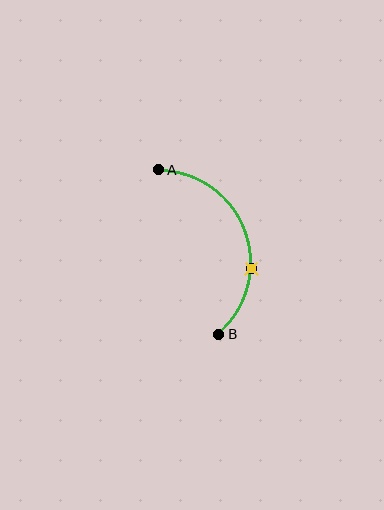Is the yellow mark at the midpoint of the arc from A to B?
No. The yellow mark lies on the arc but is closer to endpoint B. The arc midpoint would be at the point on the curve equidistant along the arc from both A and B.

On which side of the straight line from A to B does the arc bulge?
The arc bulges to the right of the straight line connecting A and B.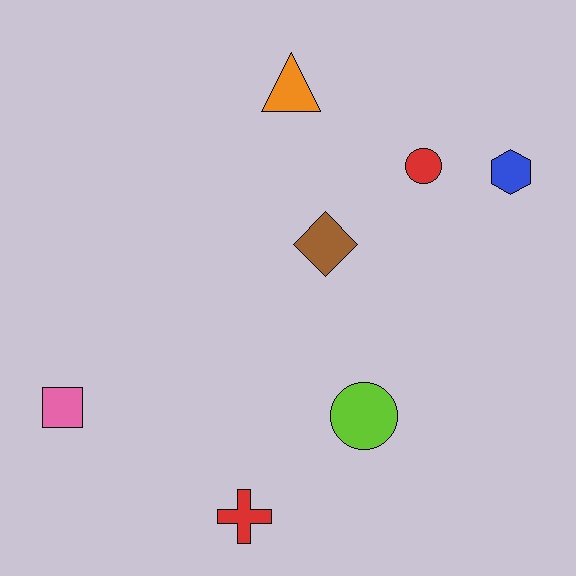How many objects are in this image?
There are 7 objects.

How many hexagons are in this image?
There is 1 hexagon.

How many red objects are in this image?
There are 2 red objects.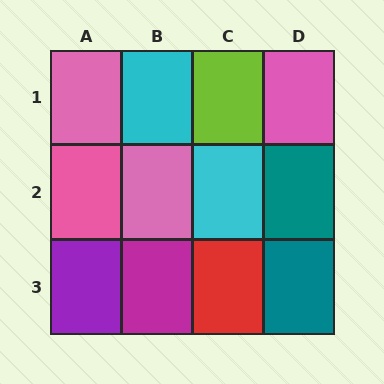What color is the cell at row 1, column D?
Pink.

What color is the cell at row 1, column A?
Pink.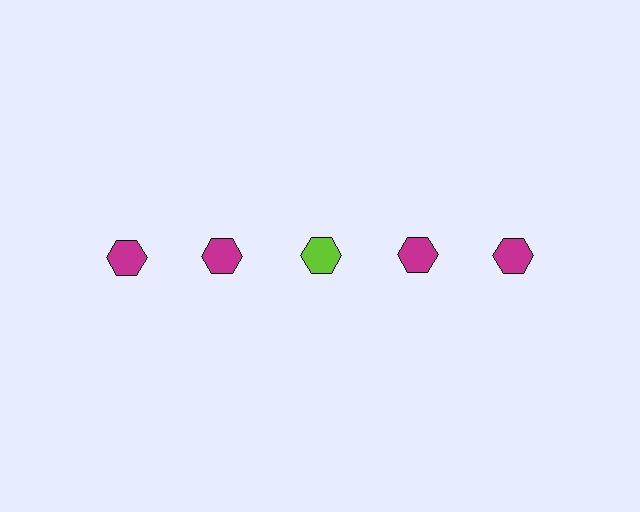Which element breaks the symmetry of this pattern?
The lime hexagon in the top row, center column breaks the symmetry. All other shapes are magenta hexagons.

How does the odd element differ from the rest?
It has a different color: lime instead of magenta.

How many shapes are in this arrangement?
There are 5 shapes arranged in a grid pattern.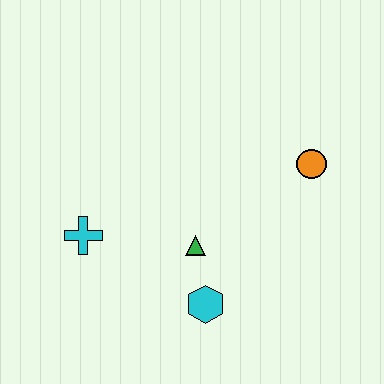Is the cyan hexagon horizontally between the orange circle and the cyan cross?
Yes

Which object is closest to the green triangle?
The cyan hexagon is closest to the green triangle.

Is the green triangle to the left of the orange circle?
Yes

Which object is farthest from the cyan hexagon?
The orange circle is farthest from the cyan hexagon.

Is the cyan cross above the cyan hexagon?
Yes